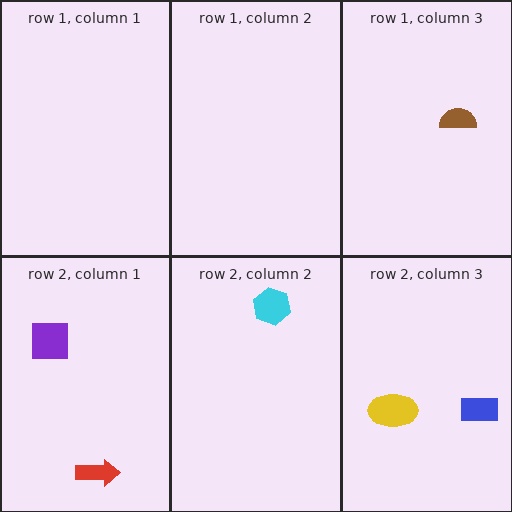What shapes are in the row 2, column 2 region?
The cyan hexagon.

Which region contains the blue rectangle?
The row 2, column 3 region.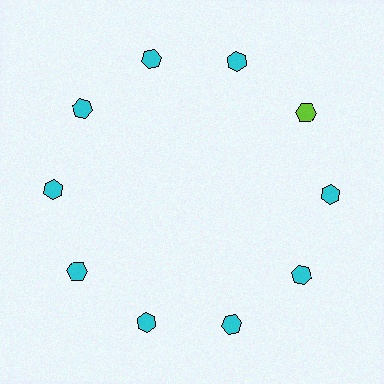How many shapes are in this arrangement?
There are 10 shapes arranged in a ring pattern.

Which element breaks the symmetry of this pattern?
The lime hexagon at roughly the 2 o'clock position breaks the symmetry. All other shapes are cyan hexagons.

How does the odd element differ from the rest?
It has a different color: lime instead of cyan.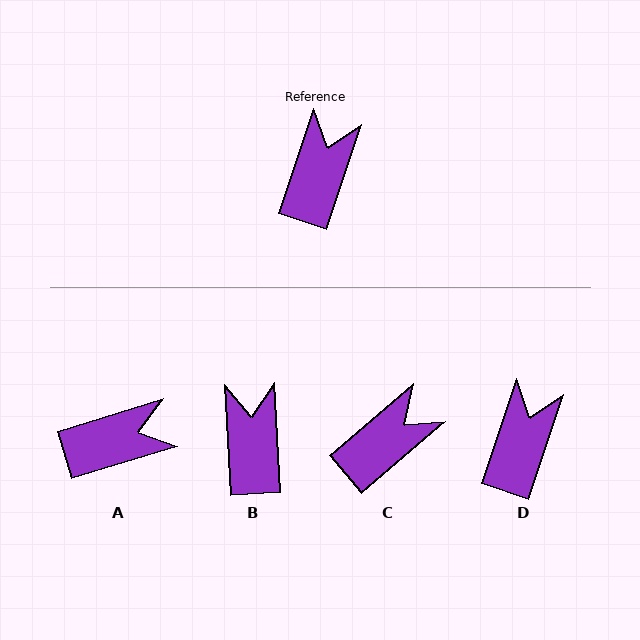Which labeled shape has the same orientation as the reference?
D.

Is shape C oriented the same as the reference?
No, it is off by about 31 degrees.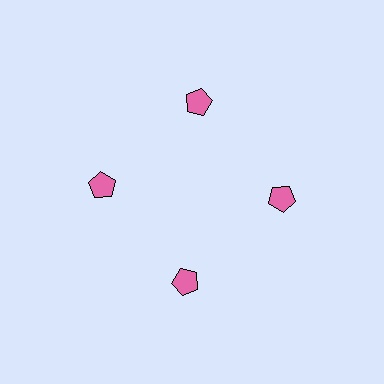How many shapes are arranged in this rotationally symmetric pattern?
There are 4 shapes, arranged in 4 groups of 1.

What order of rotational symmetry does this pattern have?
This pattern has 4-fold rotational symmetry.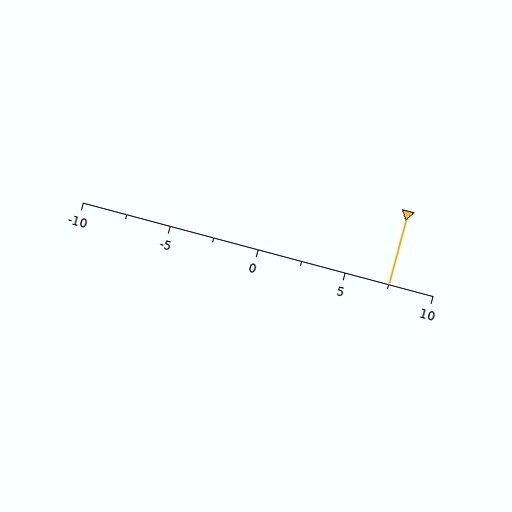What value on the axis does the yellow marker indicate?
The marker indicates approximately 7.5.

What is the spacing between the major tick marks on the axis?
The major ticks are spaced 5 apart.